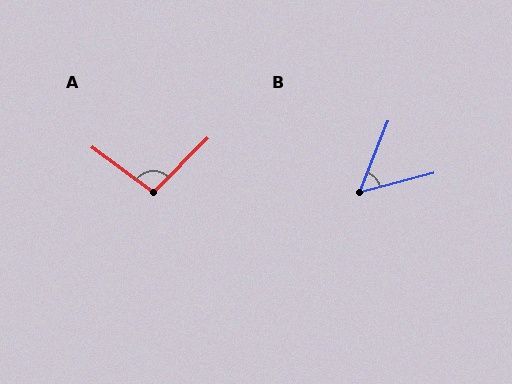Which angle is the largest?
A, at approximately 98 degrees.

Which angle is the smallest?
B, at approximately 53 degrees.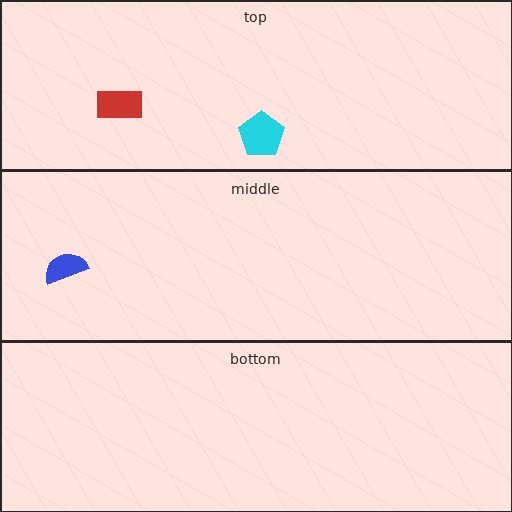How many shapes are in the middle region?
1.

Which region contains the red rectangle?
The top region.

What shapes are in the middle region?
The blue semicircle.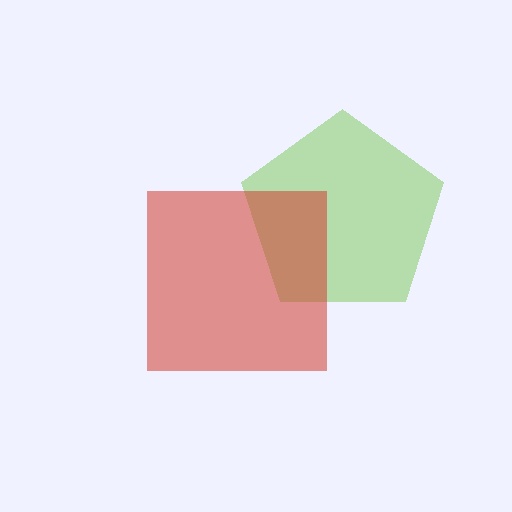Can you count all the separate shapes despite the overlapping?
Yes, there are 2 separate shapes.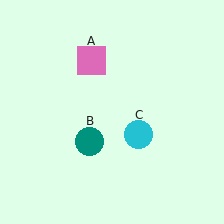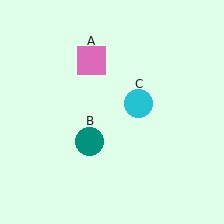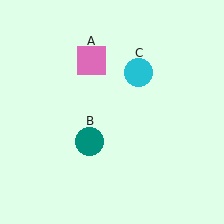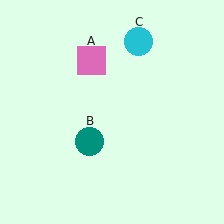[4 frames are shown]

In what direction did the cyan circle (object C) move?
The cyan circle (object C) moved up.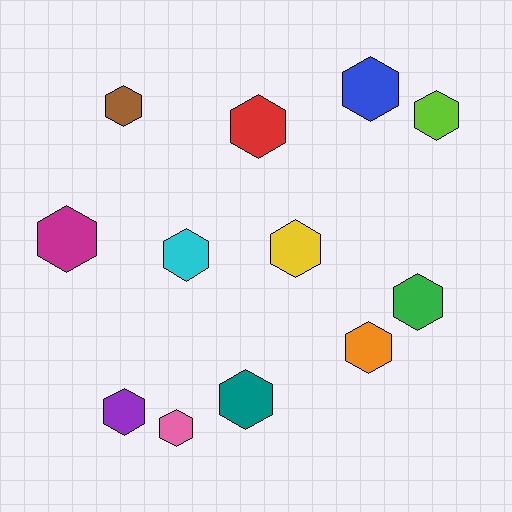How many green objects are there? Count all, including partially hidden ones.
There is 1 green object.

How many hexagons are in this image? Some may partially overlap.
There are 12 hexagons.